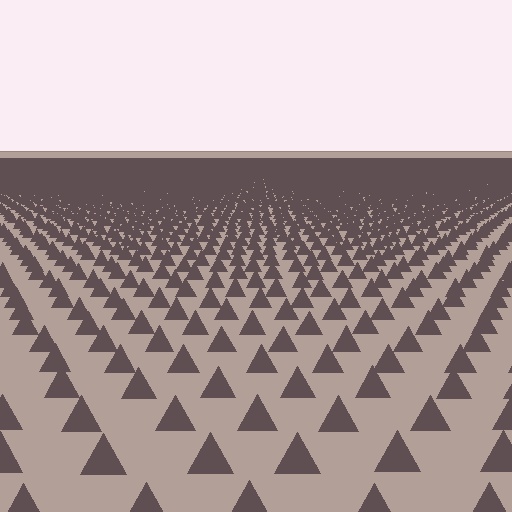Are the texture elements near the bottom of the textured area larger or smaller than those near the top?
Larger. Near the bottom, elements are closer to the viewer and appear at a bigger on-screen size.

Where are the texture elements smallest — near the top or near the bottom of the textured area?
Near the top.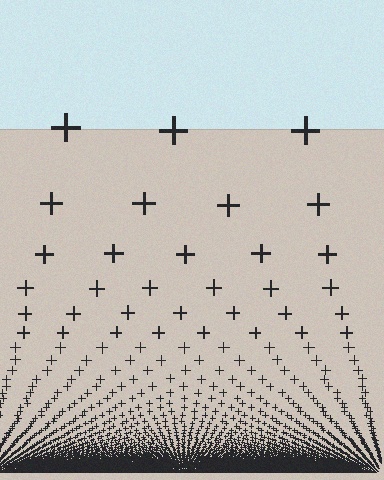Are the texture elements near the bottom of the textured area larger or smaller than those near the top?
Smaller. The gradient is inverted — elements near the bottom are smaller and denser.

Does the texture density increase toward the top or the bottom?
Density increases toward the bottom.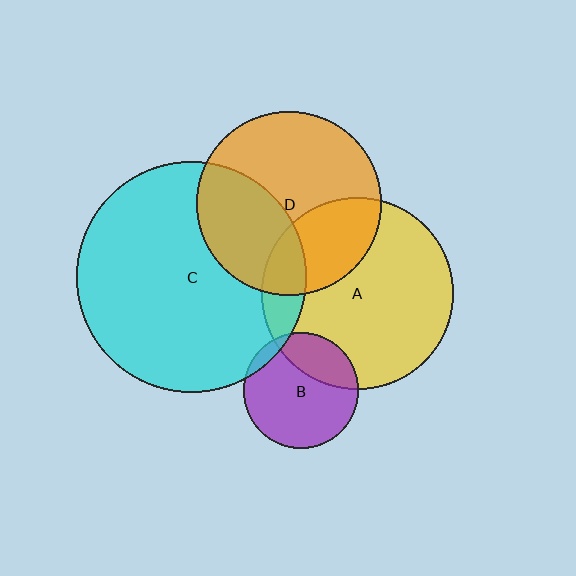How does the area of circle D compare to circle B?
Approximately 2.6 times.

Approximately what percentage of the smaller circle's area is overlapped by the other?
Approximately 30%.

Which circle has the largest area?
Circle C (cyan).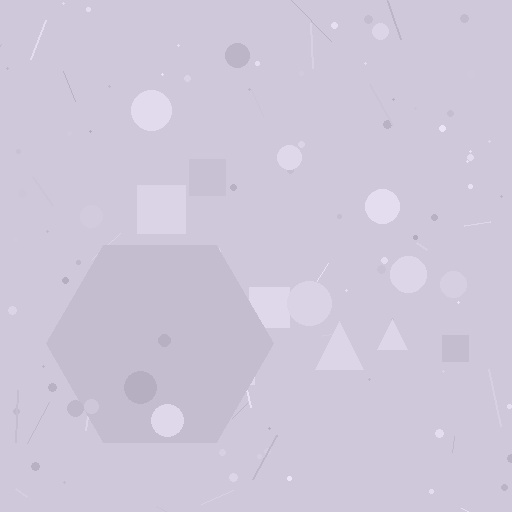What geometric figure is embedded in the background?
A hexagon is embedded in the background.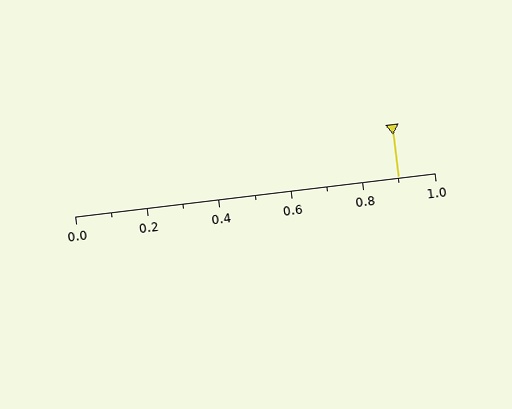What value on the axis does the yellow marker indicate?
The marker indicates approximately 0.9.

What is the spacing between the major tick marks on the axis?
The major ticks are spaced 0.2 apart.